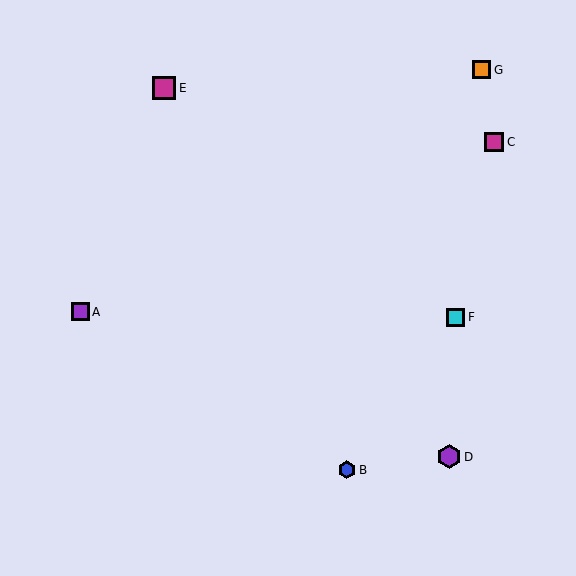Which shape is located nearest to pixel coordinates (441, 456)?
The purple hexagon (labeled D) at (449, 457) is nearest to that location.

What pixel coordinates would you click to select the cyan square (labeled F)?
Click at (456, 317) to select the cyan square F.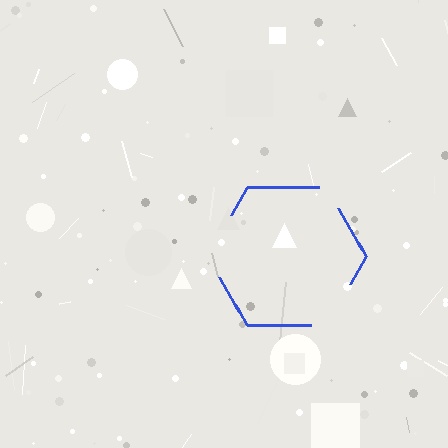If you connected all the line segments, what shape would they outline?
They would outline a hexagon.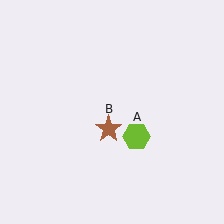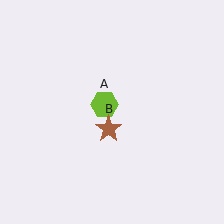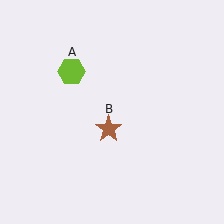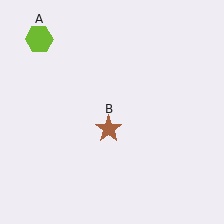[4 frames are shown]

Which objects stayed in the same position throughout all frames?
Brown star (object B) remained stationary.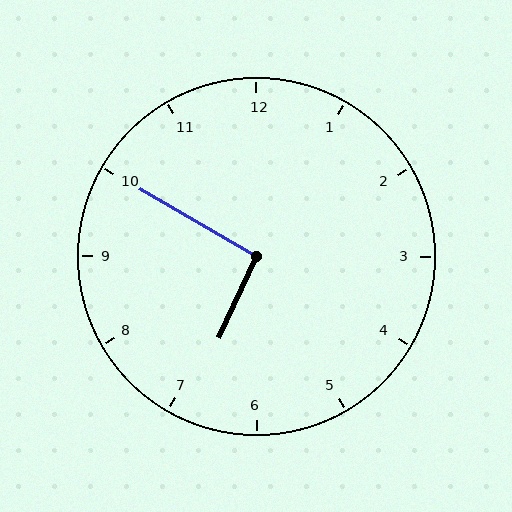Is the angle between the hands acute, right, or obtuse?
It is right.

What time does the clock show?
6:50.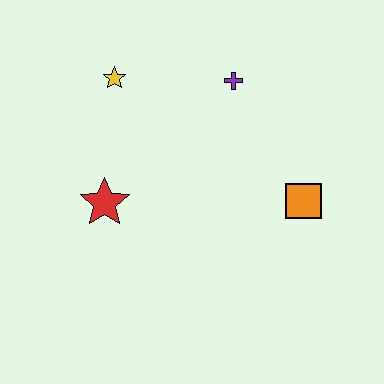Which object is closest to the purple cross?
The yellow star is closest to the purple cross.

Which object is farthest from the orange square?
The yellow star is farthest from the orange square.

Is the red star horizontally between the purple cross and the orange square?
No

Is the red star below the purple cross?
Yes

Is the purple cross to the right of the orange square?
No